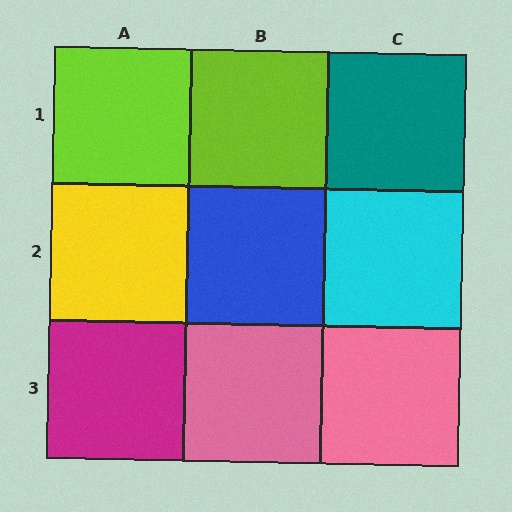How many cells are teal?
1 cell is teal.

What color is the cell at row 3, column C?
Pink.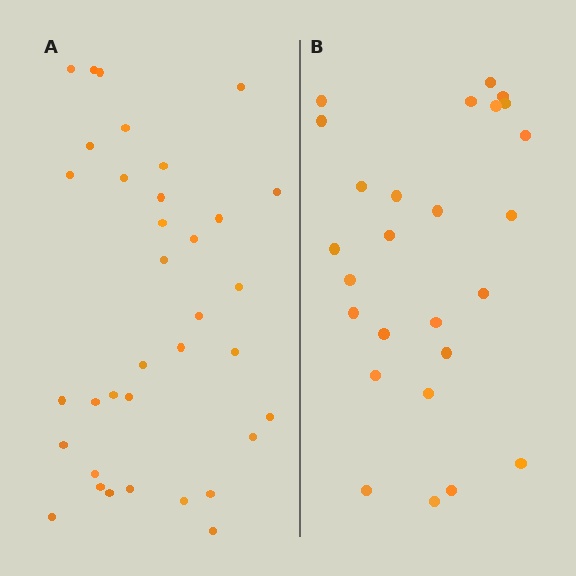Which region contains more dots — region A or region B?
Region A (the left region) has more dots.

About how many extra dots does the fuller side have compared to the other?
Region A has roughly 8 or so more dots than region B.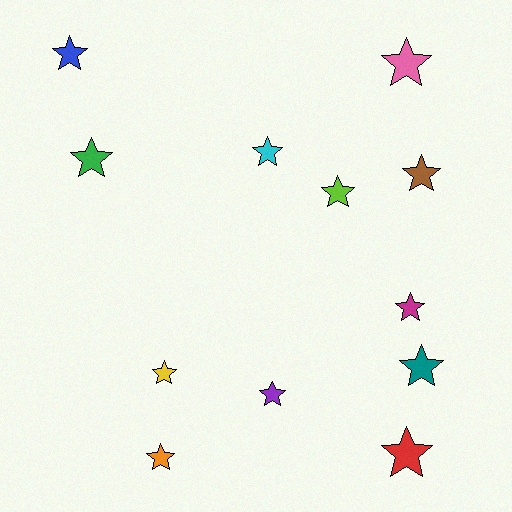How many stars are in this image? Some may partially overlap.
There are 12 stars.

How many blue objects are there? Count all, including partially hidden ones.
There is 1 blue object.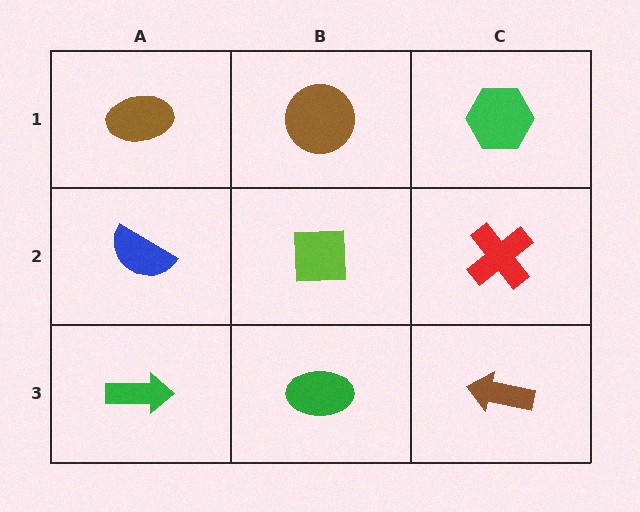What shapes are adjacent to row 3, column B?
A lime square (row 2, column B), a green arrow (row 3, column A), a brown arrow (row 3, column C).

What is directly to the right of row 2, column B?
A red cross.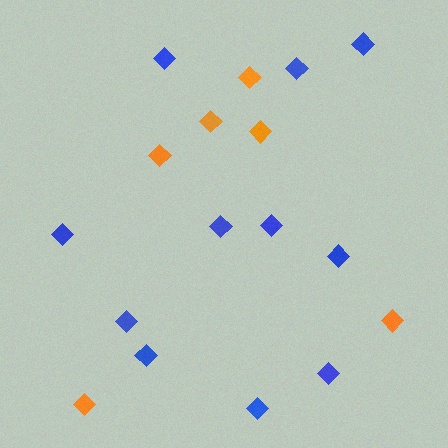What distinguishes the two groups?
There are 2 groups: one group of blue diamonds (11) and one group of orange diamonds (6).